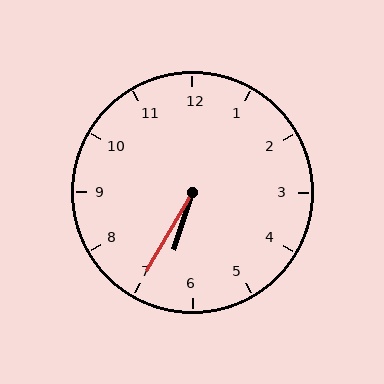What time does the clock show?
6:35.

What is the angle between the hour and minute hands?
Approximately 12 degrees.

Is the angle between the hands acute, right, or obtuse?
It is acute.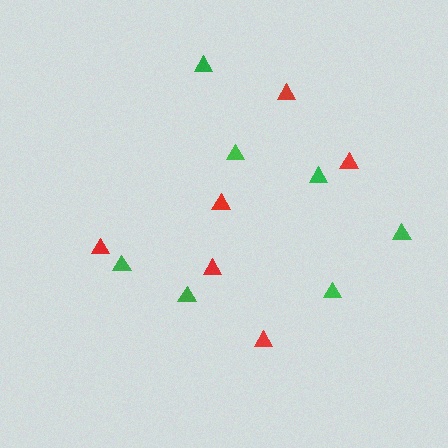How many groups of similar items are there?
There are 2 groups: one group of green triangles (7) and one group of red triangles (6).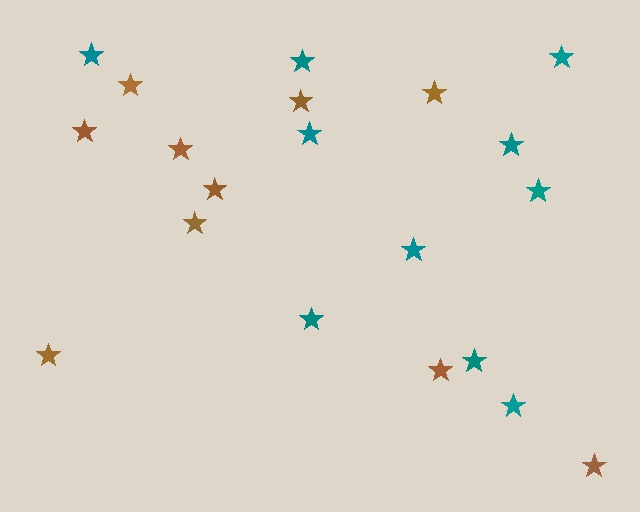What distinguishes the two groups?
There are 2 groups: one group of teal stars (10) and one group of brown stars (10).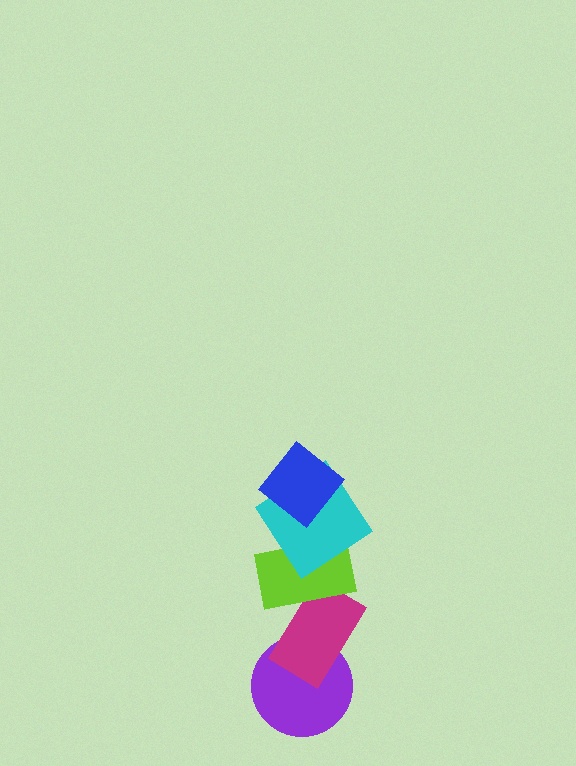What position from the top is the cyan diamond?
The cyan diamond is 2nd from the top.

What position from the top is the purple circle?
The purple circle is 5th from the top.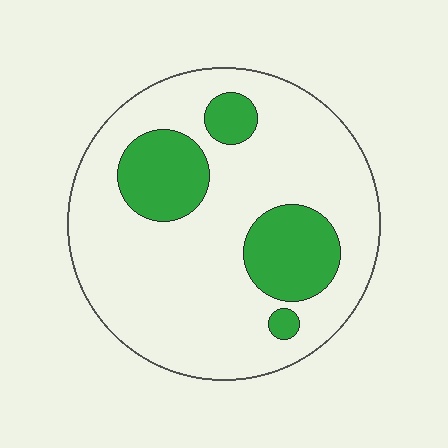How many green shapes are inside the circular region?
4.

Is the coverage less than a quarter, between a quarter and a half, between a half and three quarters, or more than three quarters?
Less than a quarter.